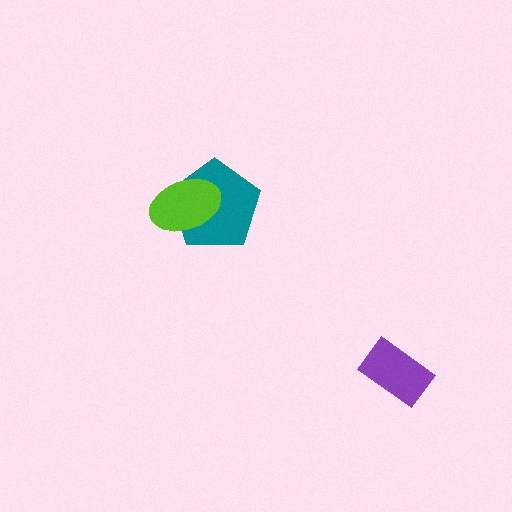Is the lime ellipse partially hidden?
No, no other shape covers it.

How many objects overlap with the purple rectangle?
0 objects overlap with the purple rectangle.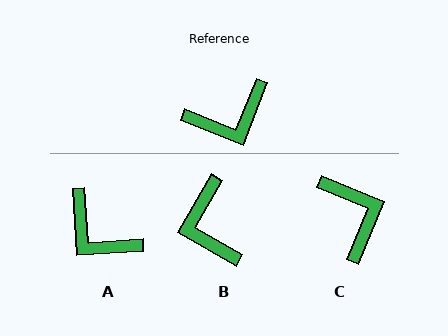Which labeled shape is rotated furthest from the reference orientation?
B, about 98 degrees away.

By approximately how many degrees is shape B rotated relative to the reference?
Approximately 98 degrees clockwise.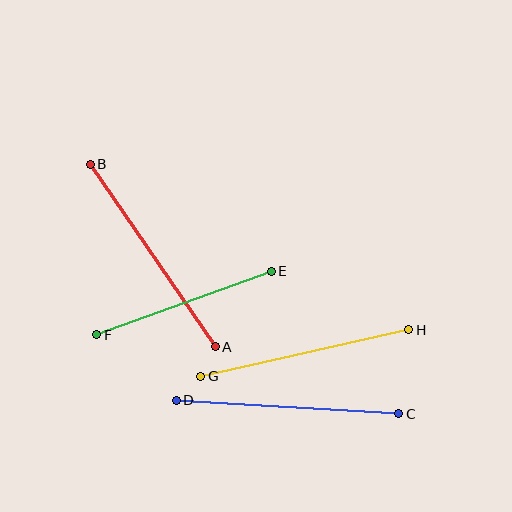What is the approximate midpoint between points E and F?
The midpoint is at approximately (184, 303) pixels.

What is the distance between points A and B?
The distance is approximately 221 pixels.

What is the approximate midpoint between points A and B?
The midpoint is at approximately (153, 255) pixels.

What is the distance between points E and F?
The distance is approximately 186 pixels.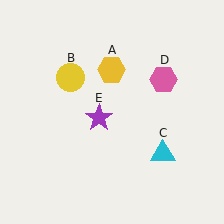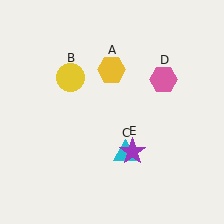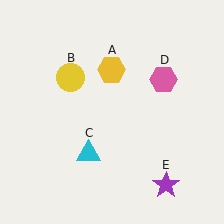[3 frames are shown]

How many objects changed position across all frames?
2 objects changed position: cyan triangle (object C), purple star (object E).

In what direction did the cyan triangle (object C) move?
The cyan triangle (object C) moved left.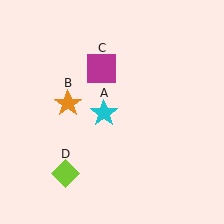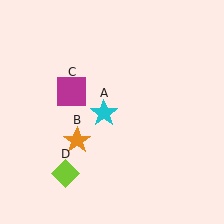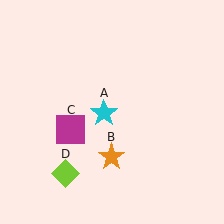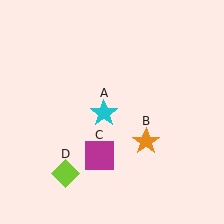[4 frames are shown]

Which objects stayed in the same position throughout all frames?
Cyan star (object A) and lime diamond (object D) remained stationary.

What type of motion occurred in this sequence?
The orange star (object B), magenta square (object C) rotated counterclockwise around the center of the scene.